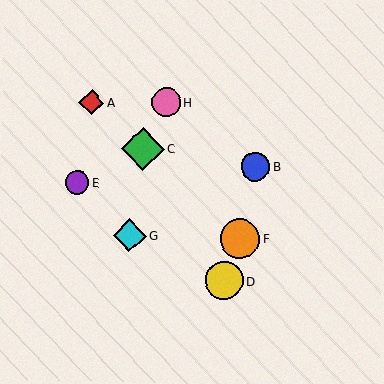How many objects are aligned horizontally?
2 objects (F, G) are aligned horizontally.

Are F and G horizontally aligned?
Yes, both are at y≈239.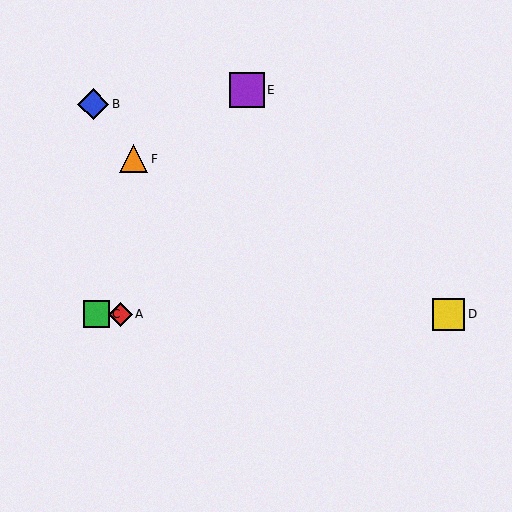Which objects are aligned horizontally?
Objects A, C, D are aligned horizontally.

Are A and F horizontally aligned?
No, A is at y≈314 and F is at y≈159.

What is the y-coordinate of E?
Object E is at y≈90.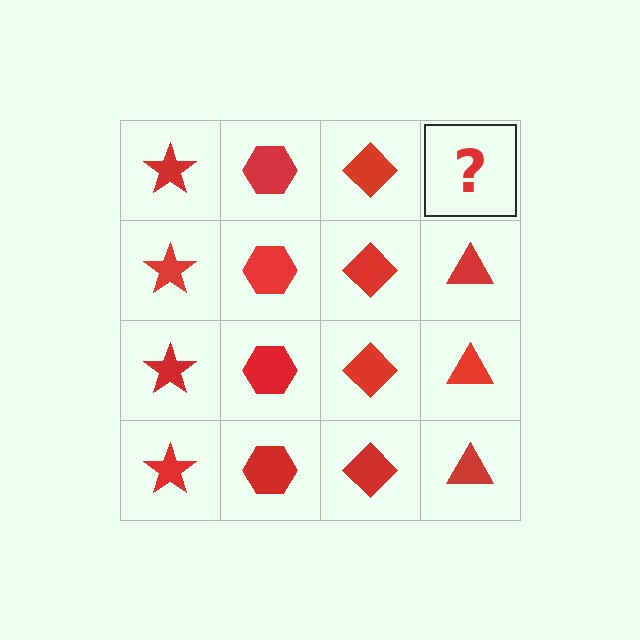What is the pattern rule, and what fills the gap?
The rule is that each column has a consistent shape. The gap should be filled with a red triangle.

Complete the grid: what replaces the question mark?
The question mark should be replaced with a red triangle.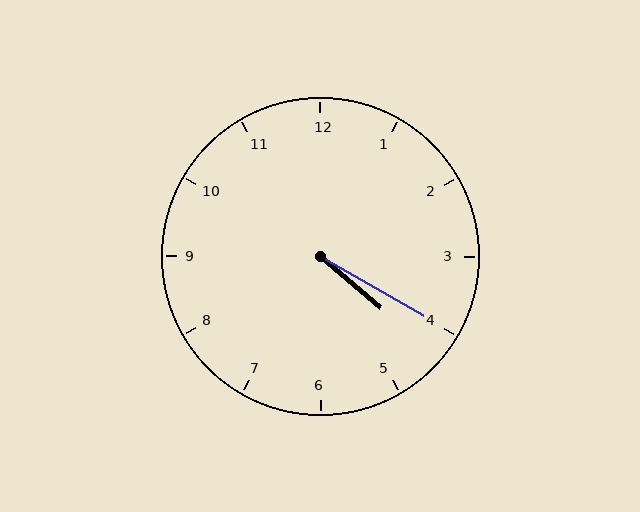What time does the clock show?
4:20.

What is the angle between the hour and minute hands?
Approximately 10 degrees.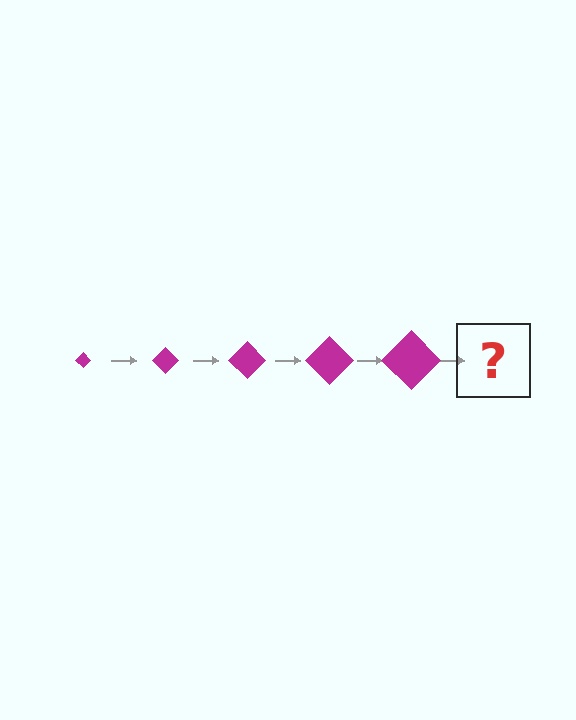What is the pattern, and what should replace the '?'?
The pattern is that the diamond gets progressively larger each step. The '?' should be a magenta diamond, larger than the previous one.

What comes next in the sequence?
The next element should be a magenta diamond, larger than the previous one.